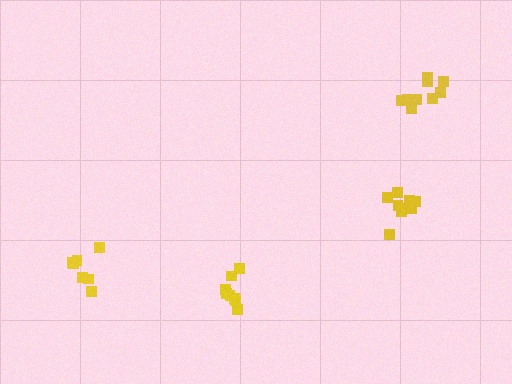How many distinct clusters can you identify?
There are 4 distinct clusters.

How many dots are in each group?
Group 1: 7 dots, Group 2: 8 dots, Group 3: 10 dots, Group 4: 9 dots (34 total).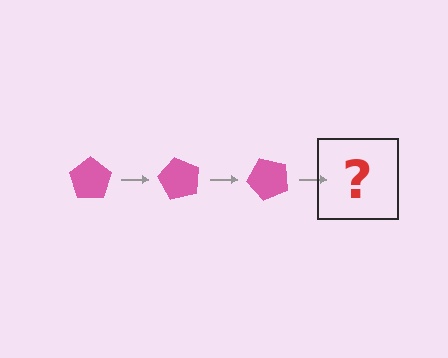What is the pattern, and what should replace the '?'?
The pattern is that the pentagon rotates 60 degrees each step. The '?' should be a pink pentagon rotated 180 degrees.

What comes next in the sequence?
The next element should be a pink pentagon rotated 180 degrees.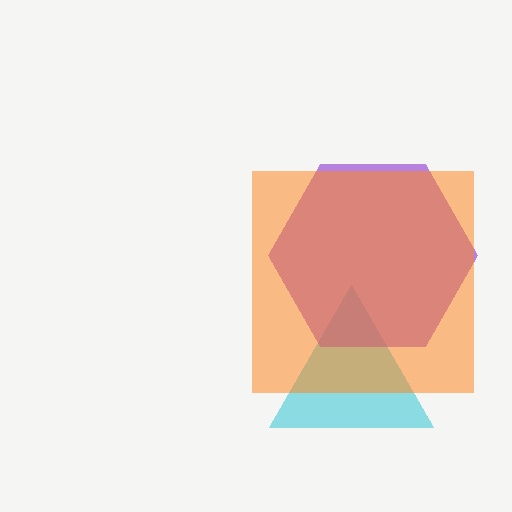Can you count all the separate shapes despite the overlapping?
Yes, there are 3 separate shapes.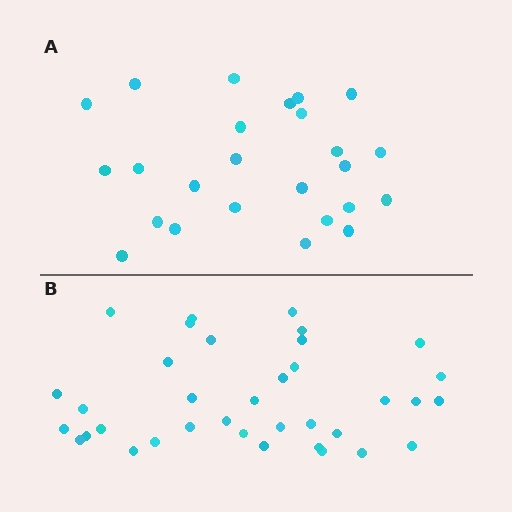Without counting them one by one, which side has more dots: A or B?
Region B (the bottom region) has more dots.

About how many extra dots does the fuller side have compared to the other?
Region B has roughly 12 or so more dots than region A.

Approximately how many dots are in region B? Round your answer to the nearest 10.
About 40 dots. (The exact count is 36, which rounds to 40.)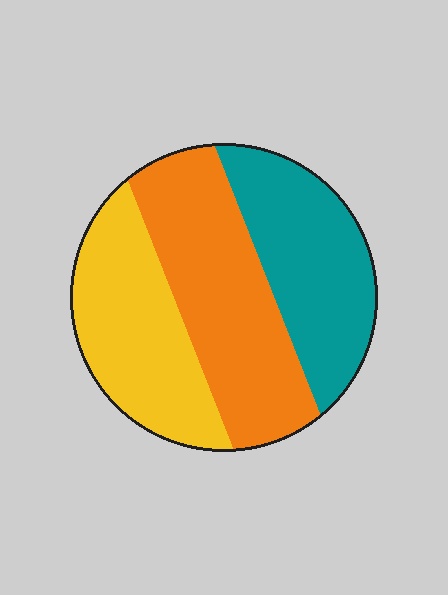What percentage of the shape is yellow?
Yellow takes up about one third (1/3) of the shape.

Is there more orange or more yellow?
Orange.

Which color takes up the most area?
Orange, at roughly 40%.